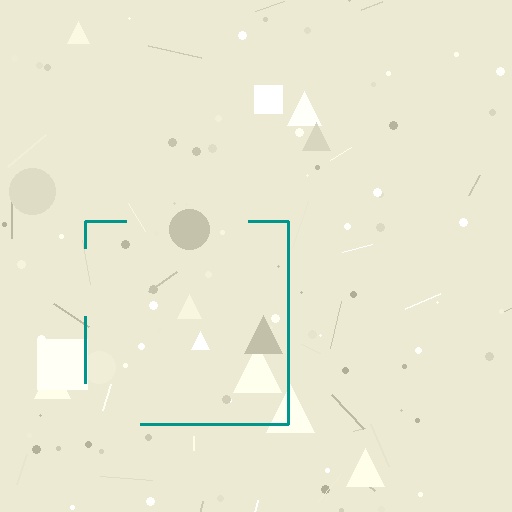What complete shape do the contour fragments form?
The contour fragments form a square.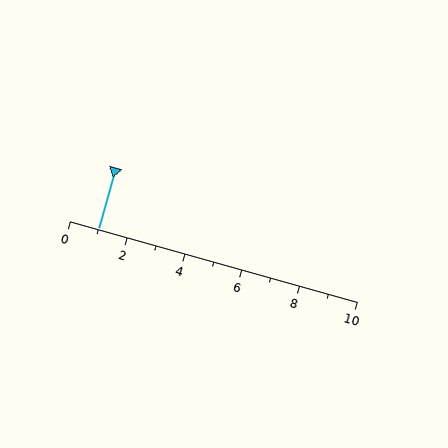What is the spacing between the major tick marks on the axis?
The major ticks are spaced 2 apart.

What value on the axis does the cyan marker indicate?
The marker indicates approximately 1.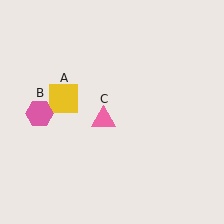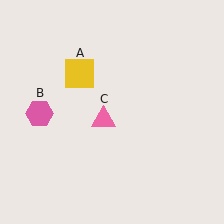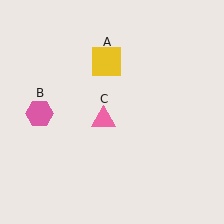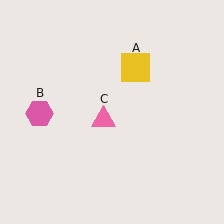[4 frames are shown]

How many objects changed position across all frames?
1 object changed position: yellow square (object A).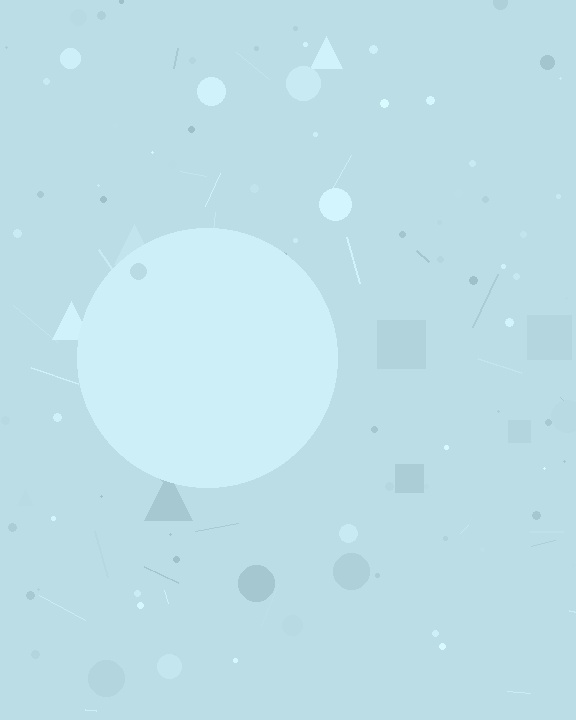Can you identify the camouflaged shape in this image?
The camouflaged shape is a circle.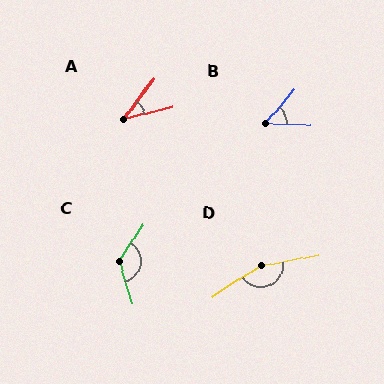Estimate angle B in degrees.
Approximately 51 degrees.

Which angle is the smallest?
A, at approximately 38 degrees.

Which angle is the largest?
D, at approximately 157 degrees.